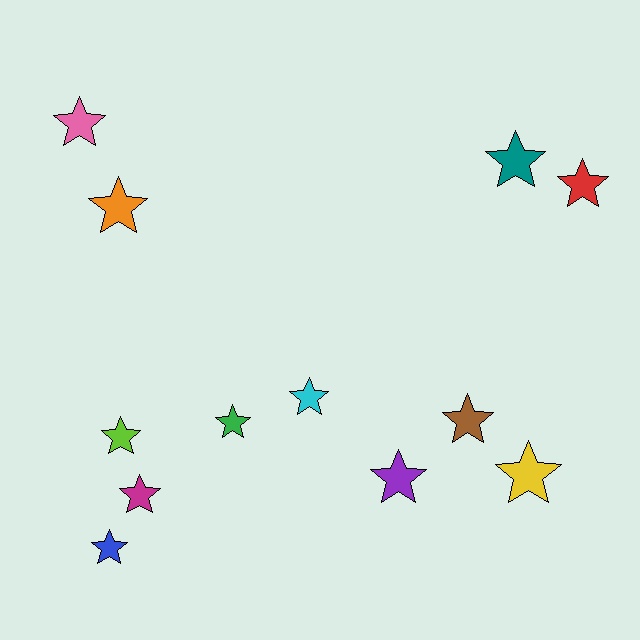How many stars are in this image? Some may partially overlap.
There are 12 stars.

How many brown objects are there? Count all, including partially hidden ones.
There is 1 brown object.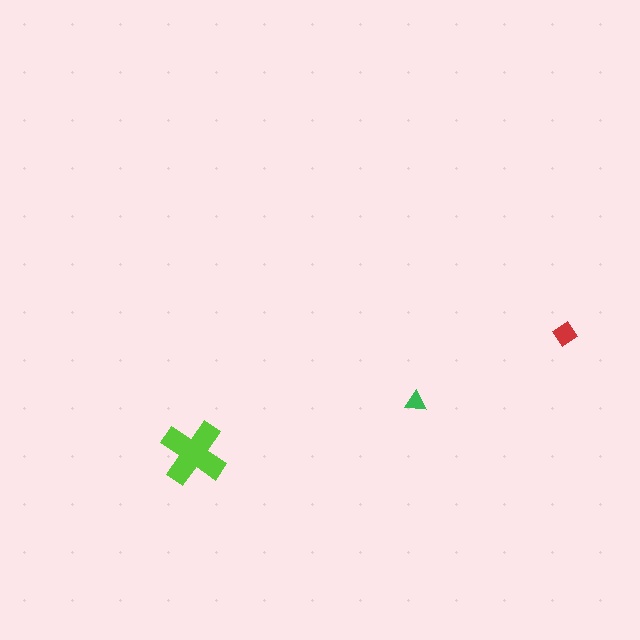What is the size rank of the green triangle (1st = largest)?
3rd.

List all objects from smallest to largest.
The green triangle, the red diamond, the lime cross.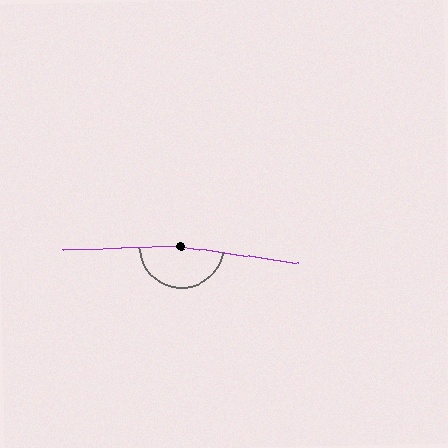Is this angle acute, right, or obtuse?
It is obtuse.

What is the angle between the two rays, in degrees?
Approximately 169 degrees.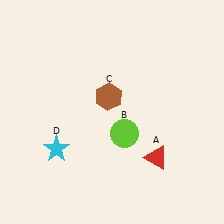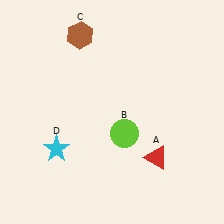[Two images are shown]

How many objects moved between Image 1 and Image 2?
1 object moved between the two images.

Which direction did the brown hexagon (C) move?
The brown hexagon (C) moved up.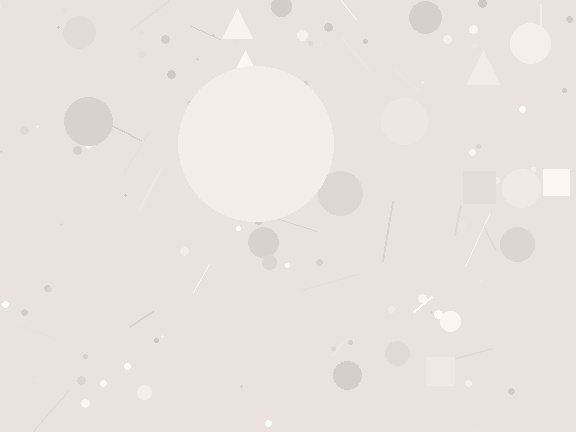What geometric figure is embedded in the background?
A circle is embedded in the background.